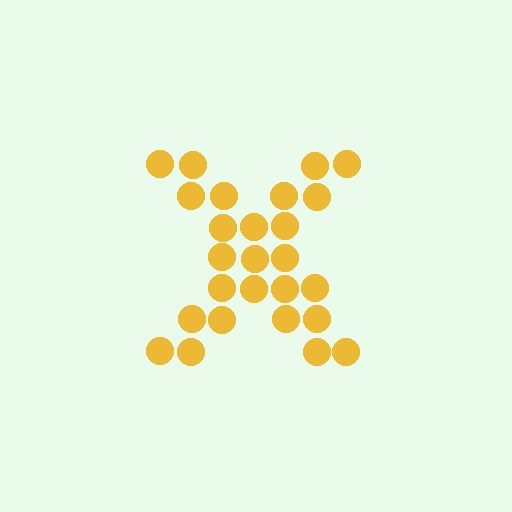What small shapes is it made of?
It is made of small circles.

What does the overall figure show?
The overall figure shows the letter X.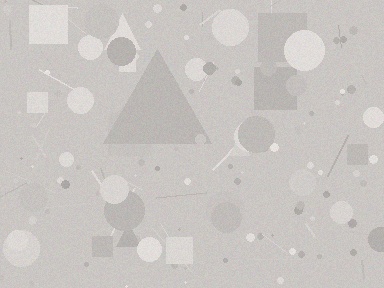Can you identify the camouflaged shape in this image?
The camouflaged shape is a triangle.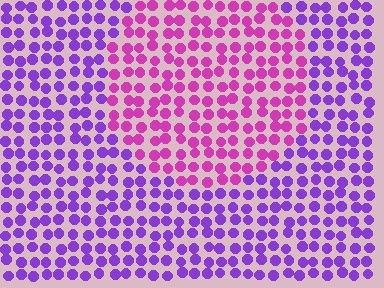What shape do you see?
I see a circle.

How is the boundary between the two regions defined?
The boundary is defined purely by a slight shift in hue (about 40 degrees). Spacing, size, and orientation are identical on both sides.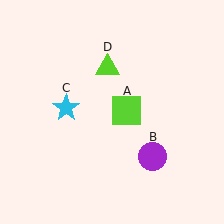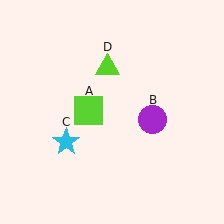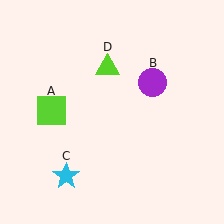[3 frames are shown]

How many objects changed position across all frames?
3 objects changed position: lime square (object A), purple circle (object B), cyan star (object C).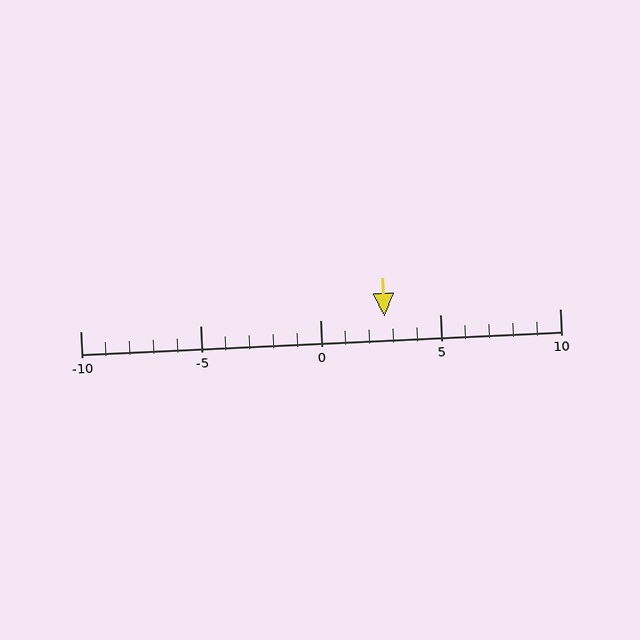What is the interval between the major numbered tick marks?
The major tick marks are spaced 5 units apart.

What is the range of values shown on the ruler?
The ruler shows values from -10 to 10.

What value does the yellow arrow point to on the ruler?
The yellow arrow points to approximately 3.